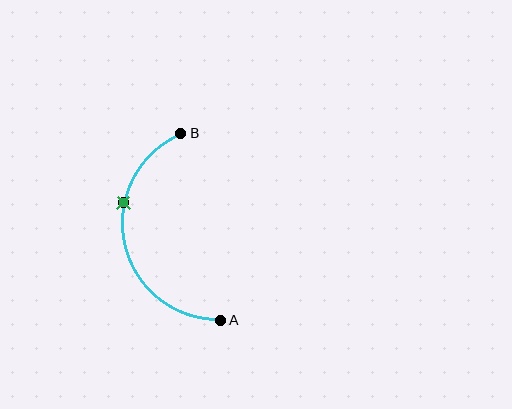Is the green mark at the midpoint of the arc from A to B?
No. The green mark lies on the arc but is closer to endpoint B. The arc midpoint would be at the point on the curve equidistant along the arc from both A and B.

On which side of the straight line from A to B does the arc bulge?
The arc bulges to the left of the straight line connecting A and B.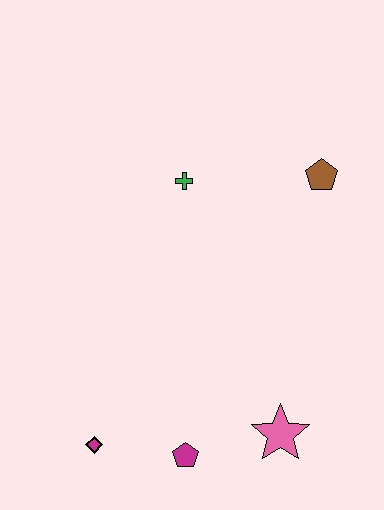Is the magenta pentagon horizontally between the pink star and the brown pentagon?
No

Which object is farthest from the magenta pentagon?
The brown pentagon is farthest from the magenta pentagon.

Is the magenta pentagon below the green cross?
Yes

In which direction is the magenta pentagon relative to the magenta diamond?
The magenta pentagon is to the right of the magenta diamond.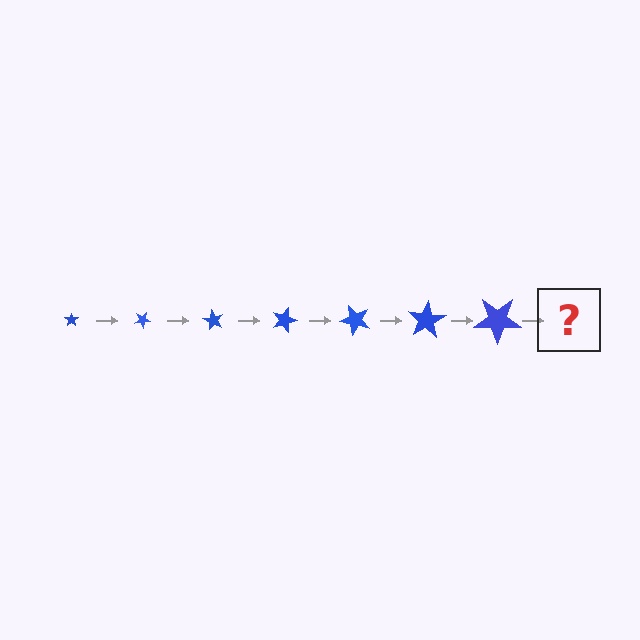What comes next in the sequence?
The next element should be a star, larger than the previous one and rotated 210 degrees from the start.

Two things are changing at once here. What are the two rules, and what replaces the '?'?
The two rules are that the star grows larger each step and it rotates 30 degrees each step. The '?' should be a star, larger than the previous one and rotated 210 degrees from the start.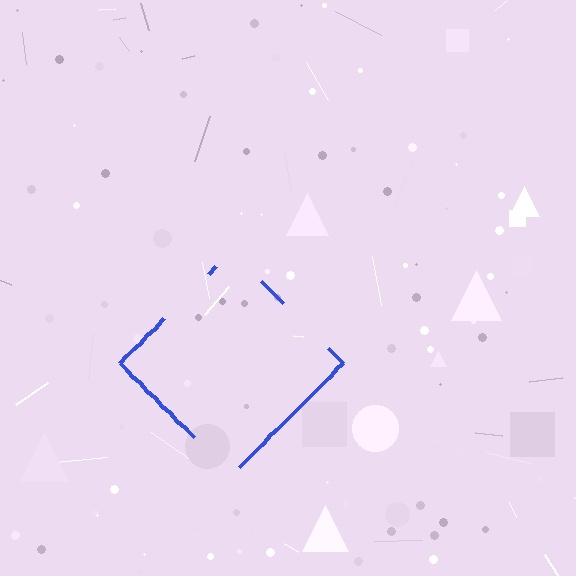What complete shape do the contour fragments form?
The contour fragments form a diamond.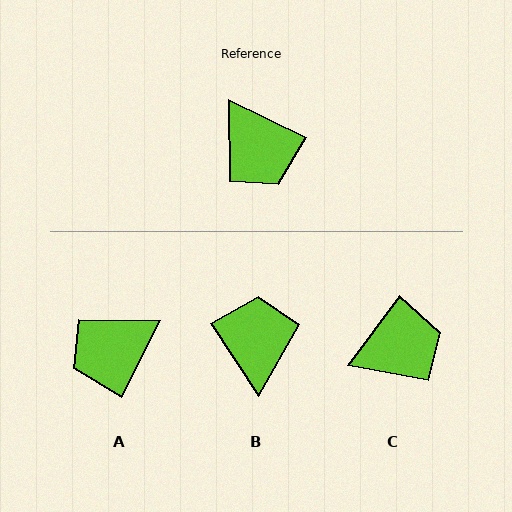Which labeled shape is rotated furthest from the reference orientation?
B, about 149 degrees away.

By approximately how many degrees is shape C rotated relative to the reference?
Approximately 80 degrees counter-clockwise.